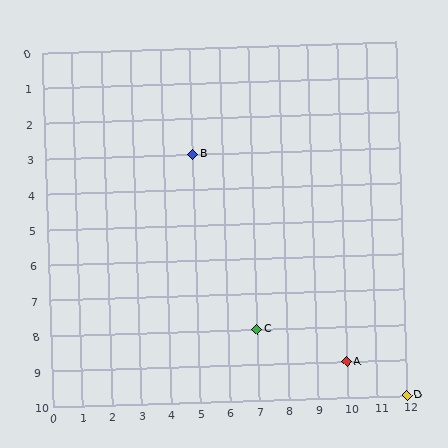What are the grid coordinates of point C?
Point C is at grid coordinates (7, 8).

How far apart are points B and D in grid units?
Points B and D are 7 columns and 7 rows apart (about 9.9 grid units diagonally).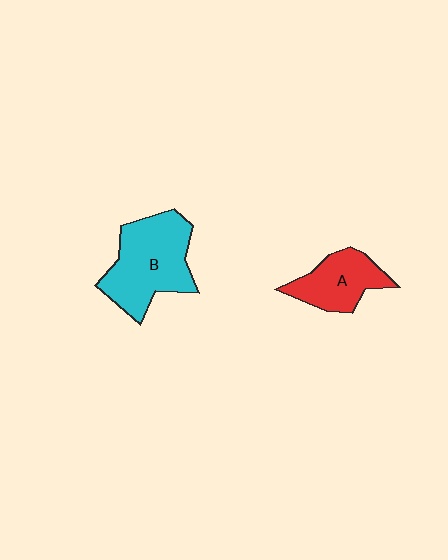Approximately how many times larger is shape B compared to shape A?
Approximately 1.6 times.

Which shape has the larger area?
Shape B (cyan).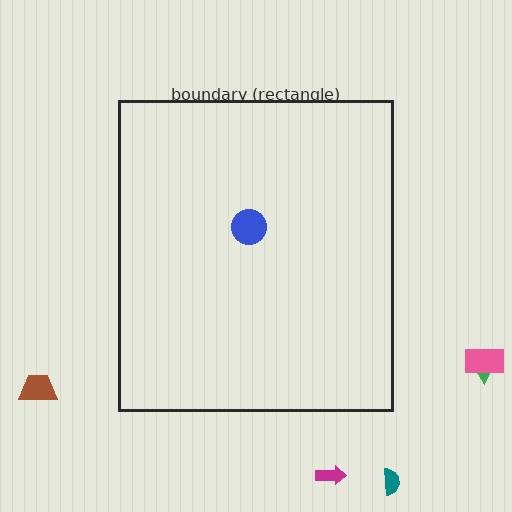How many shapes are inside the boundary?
1 inside, 5 outside.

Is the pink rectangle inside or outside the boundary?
Outside.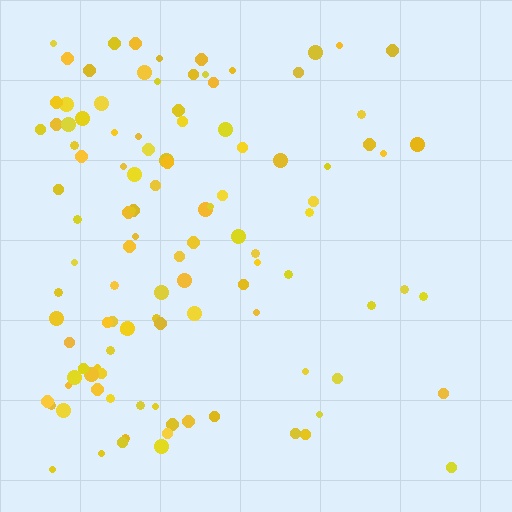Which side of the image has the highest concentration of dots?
The left.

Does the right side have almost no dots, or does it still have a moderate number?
Still a moderate number, just noticeably fewer than the left.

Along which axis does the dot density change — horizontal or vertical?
Horizontal.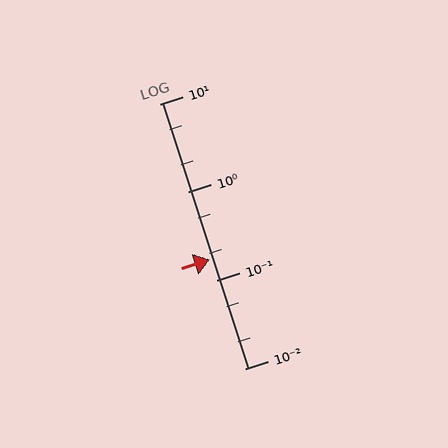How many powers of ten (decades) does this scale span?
The scale spans 3 decades, from 0.01 to 10.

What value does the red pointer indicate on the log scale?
The pointer indicates approximately 0.17.